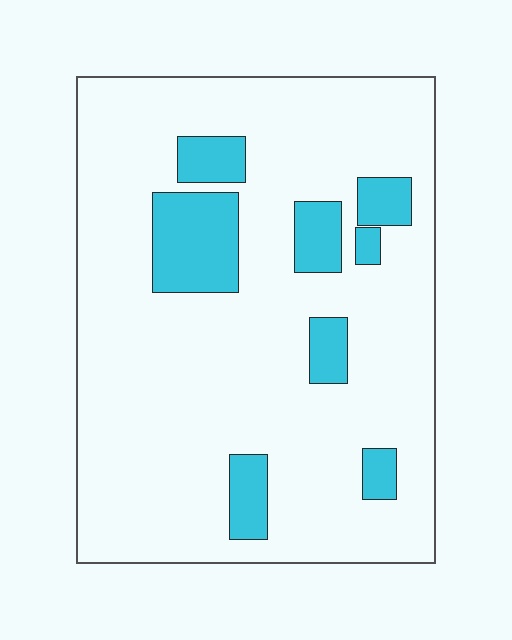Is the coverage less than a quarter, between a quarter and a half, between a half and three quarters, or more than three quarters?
Less than a quarter.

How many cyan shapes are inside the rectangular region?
8.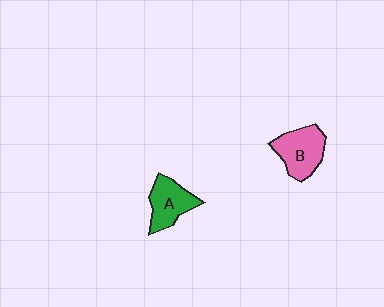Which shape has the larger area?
Shape B (pink).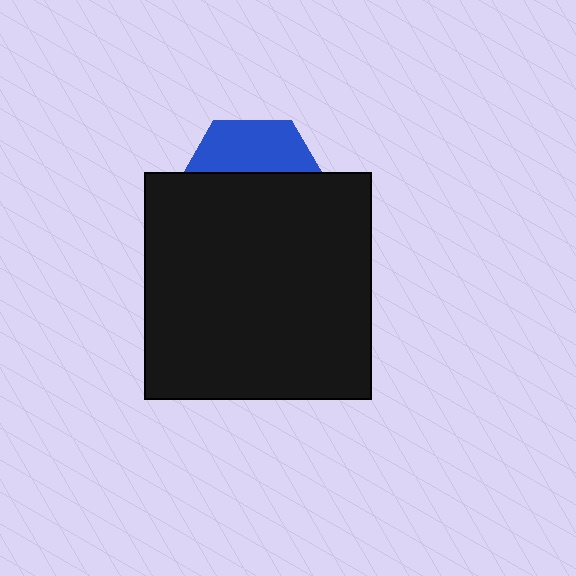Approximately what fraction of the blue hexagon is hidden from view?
Roughly 65% of the blue hexagon is hidden behind the black square.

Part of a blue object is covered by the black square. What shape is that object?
It is a hexagon.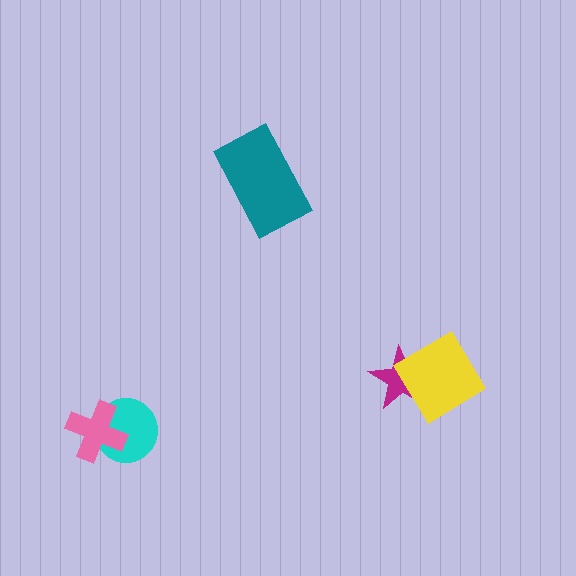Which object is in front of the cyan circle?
The pink cross is in front of the cyan circle.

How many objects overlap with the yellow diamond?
1 object overlaps with the yellow diamond.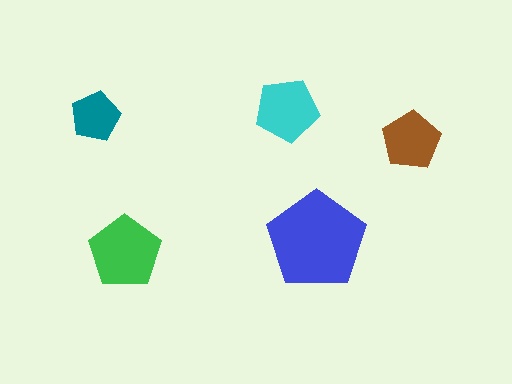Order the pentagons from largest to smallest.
the blue one, the green one, the cyan one, the brown one, the teal one.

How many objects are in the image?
There are 5 objects in the image.